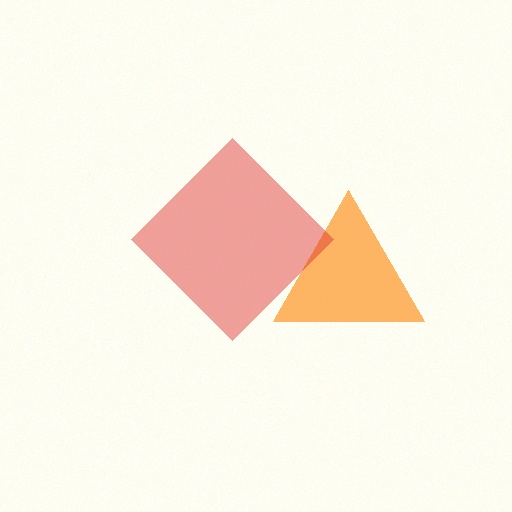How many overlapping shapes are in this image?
There are 2 overlapping shapes in the image.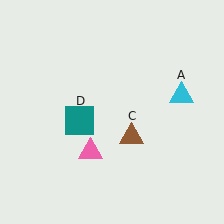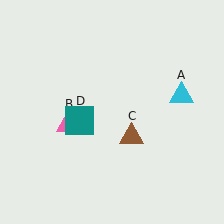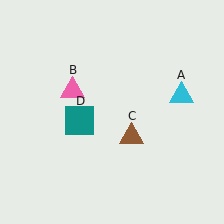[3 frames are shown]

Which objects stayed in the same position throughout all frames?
Cyan triangle (object A) and brown triangle (object C) and teal square (object D) remained stationary.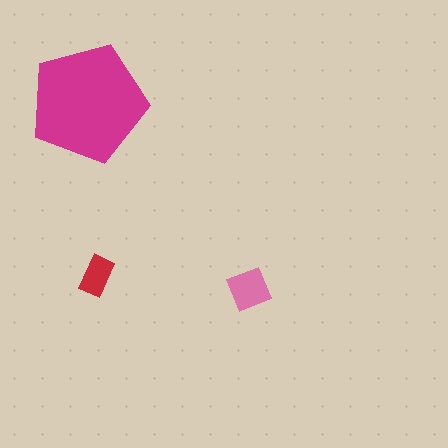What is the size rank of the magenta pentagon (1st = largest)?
1st.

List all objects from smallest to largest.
The red rectangle, the pink diamond, the magenta pentagon.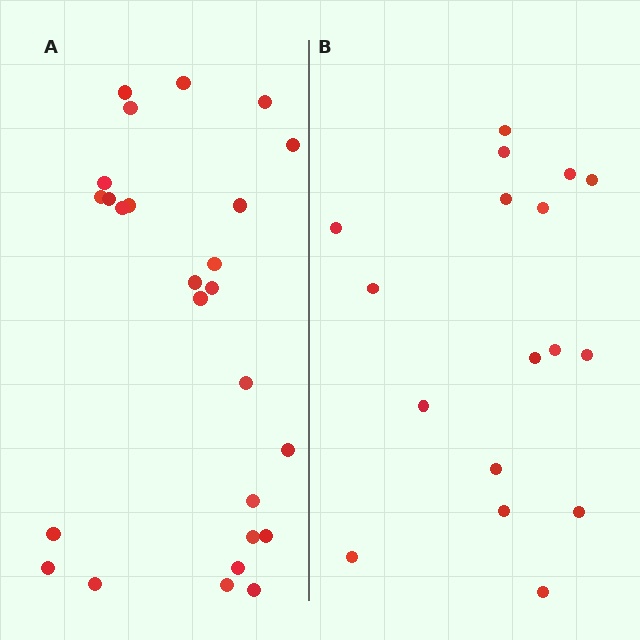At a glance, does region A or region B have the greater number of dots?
Region A (the left region) has more dots.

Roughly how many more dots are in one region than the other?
Region A has roughly 8 or so more dots than region B.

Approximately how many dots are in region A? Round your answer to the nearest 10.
About 30 dots. (The exact count is 26, which rounds to 30.)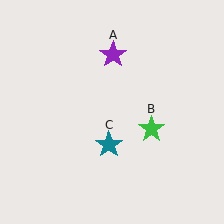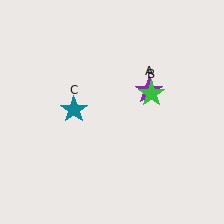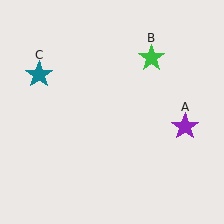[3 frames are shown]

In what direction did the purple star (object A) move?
The purple star (object A) moved down and to the right.